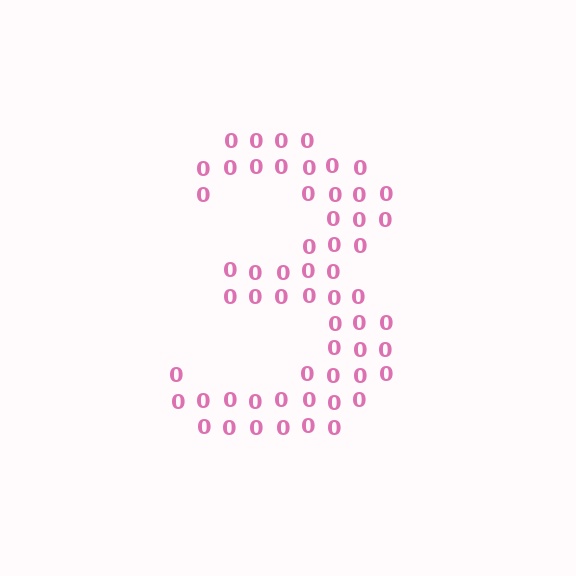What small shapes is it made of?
It is made of small digit 0's.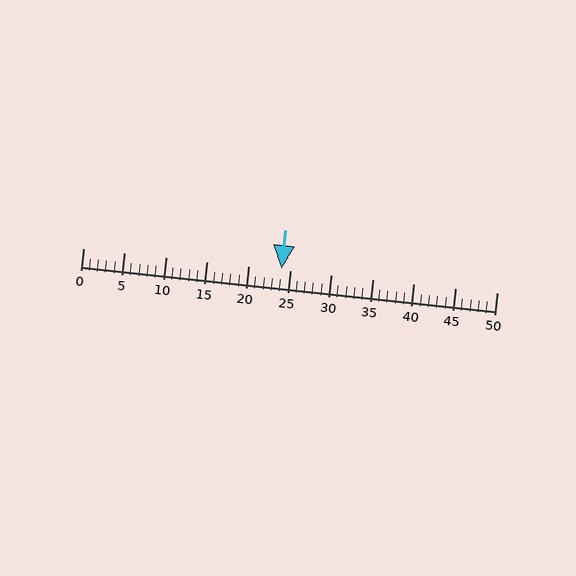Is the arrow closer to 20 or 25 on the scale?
The arrow is closer to 25.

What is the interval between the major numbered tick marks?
The major tick marks are spaced 5 units apart.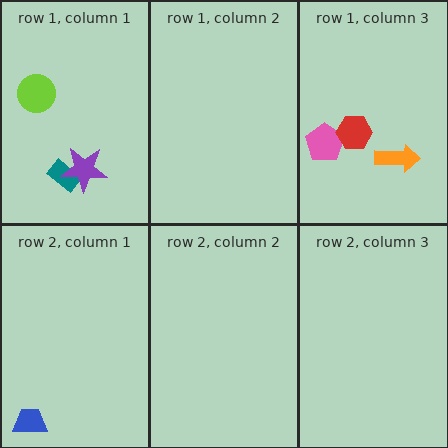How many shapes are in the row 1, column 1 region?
3.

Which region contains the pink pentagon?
The row 1, column 3 region.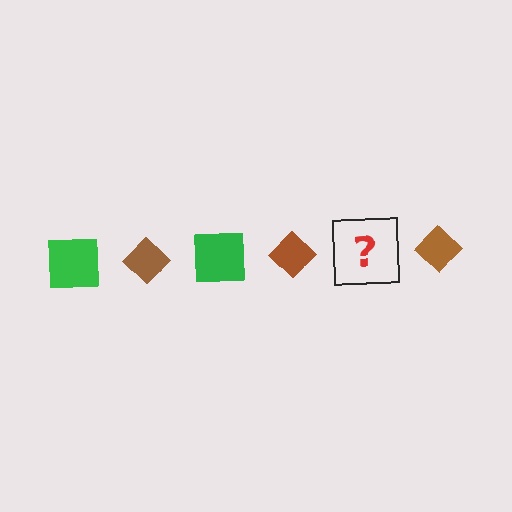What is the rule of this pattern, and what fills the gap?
The rule is that the pattern alternates between green square and brown diamond. The gap should be filled with a green square.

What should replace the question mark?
The question mark should be replaced with a green square.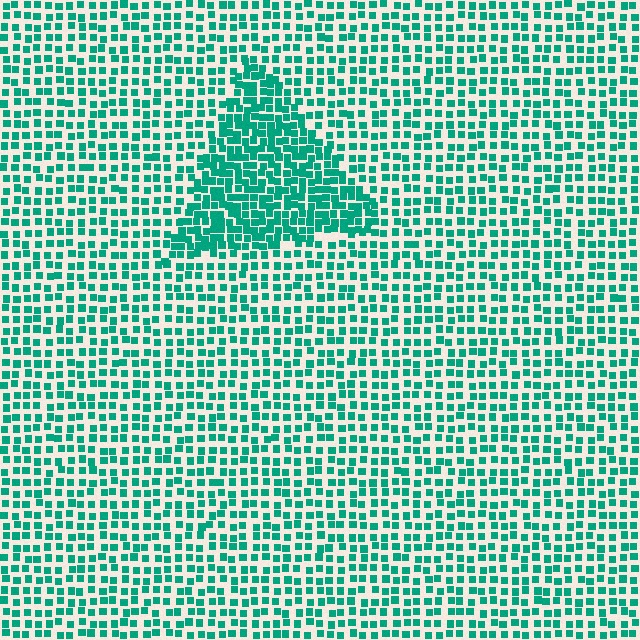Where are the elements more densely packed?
The elements are more densely packed inside the triangle boundary.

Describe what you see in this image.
The image contains small teal elements arranged at two different densities. A triangle-shaped region is visible where the elements are more densely packed than the surrounding area.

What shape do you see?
I see a triangle.